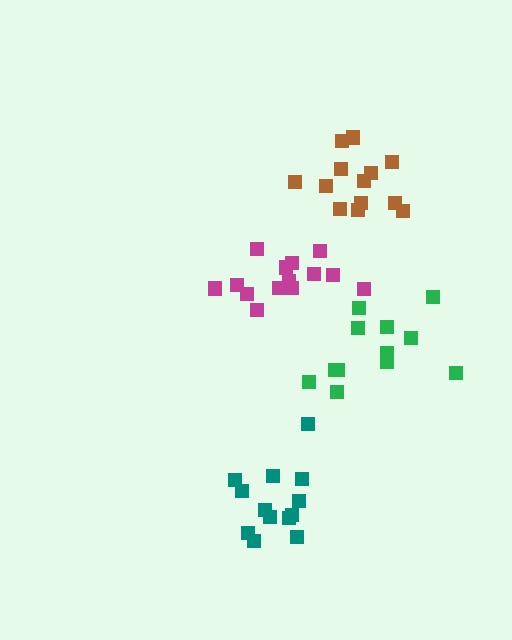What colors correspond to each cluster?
The clusters are colored: brown, magenta, green, teal.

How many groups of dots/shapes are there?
There are 4 groups.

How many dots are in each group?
Group 1: 13 dots, Group 2: 14 dots, Group 3: 12 dots, Group 4: 13 dots (52 total).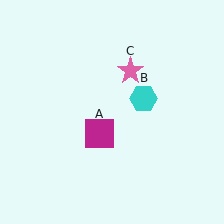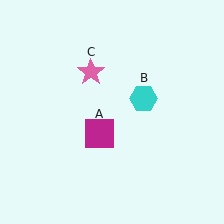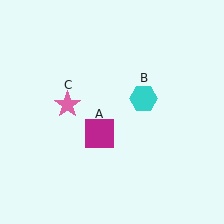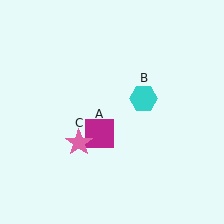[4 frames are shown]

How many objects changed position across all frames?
1 object changed position: pink star (object C).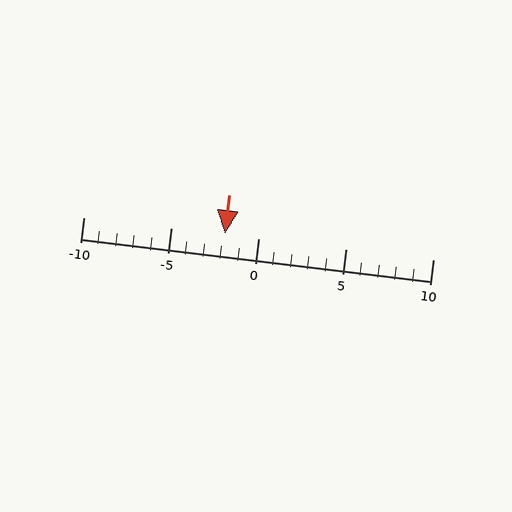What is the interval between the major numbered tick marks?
The major tick marks are spaced 5 units apart.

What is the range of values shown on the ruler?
The ruler shows values from -10 to 10.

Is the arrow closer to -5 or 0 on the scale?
The arrow is closer to 0.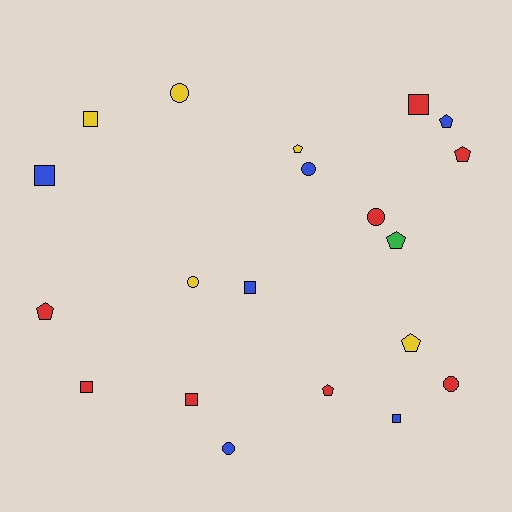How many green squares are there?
There are no green squares.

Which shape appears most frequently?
Pentagon, with 7 objects.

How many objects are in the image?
There are 20 objects.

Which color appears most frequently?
Red, with 8 objects.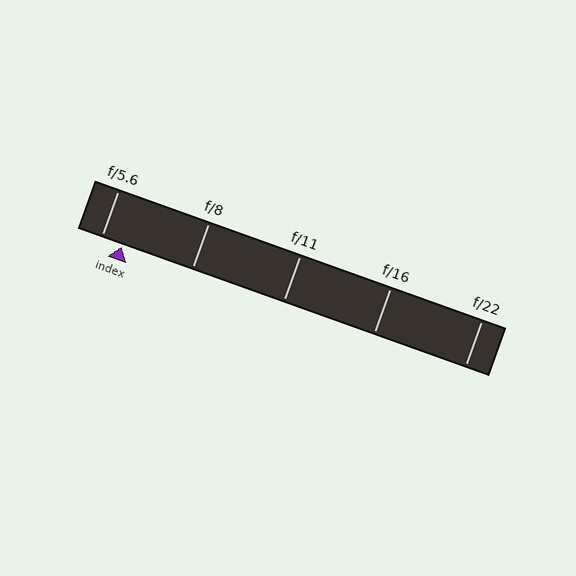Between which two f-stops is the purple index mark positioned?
The index mark is between f/5.6 and f/8.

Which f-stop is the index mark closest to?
The index mark is closest to f/5.6.